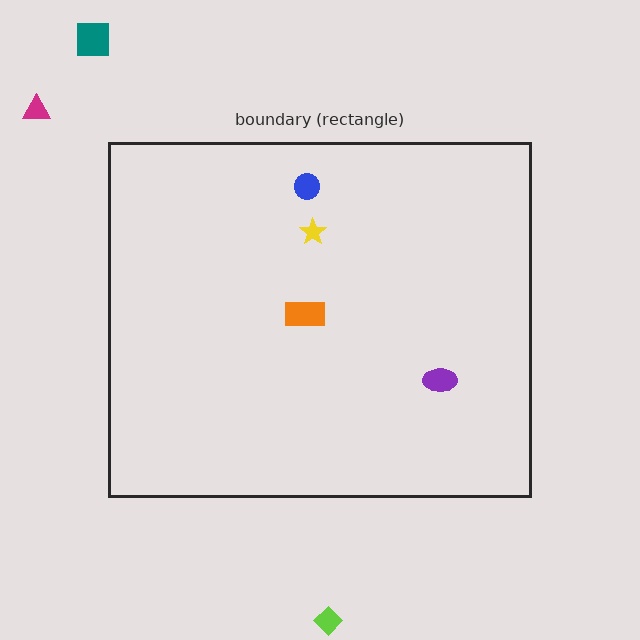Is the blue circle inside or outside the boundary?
Inside.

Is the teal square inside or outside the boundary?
Outside.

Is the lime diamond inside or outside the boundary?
Outside.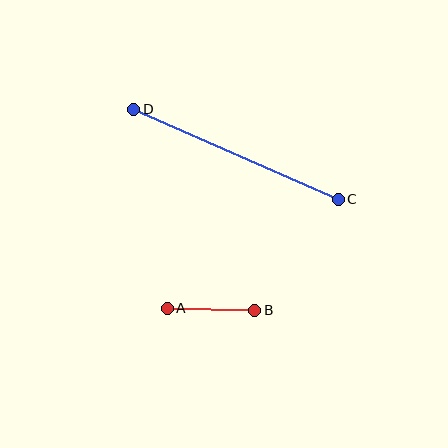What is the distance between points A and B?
The distance is approximately 88 pixels.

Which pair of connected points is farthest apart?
Points C and D are farthest apart.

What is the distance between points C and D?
The distance is approximately 223 pixels.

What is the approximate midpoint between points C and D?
The midpoint is at approximately (236, 154) pixels.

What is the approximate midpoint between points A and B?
The midpoint is at approximately (211, 309) pixels.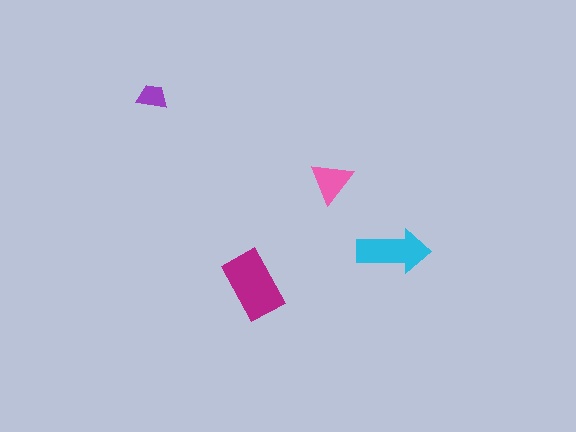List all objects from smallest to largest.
The purple trapezoid, the pink triangle, the cyan arrow, the magenta rectangle.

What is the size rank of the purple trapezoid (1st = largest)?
4th.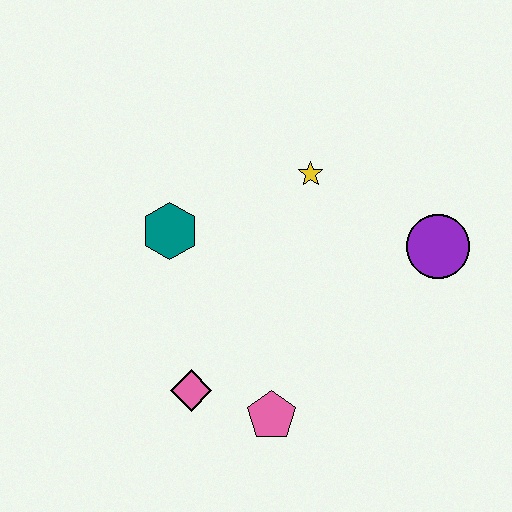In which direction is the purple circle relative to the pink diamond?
The purple circle is to the right of the pink diamond.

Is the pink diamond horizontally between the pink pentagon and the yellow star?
No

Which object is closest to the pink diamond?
The pink pentagon is closest to the pink diamond.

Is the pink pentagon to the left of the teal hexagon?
No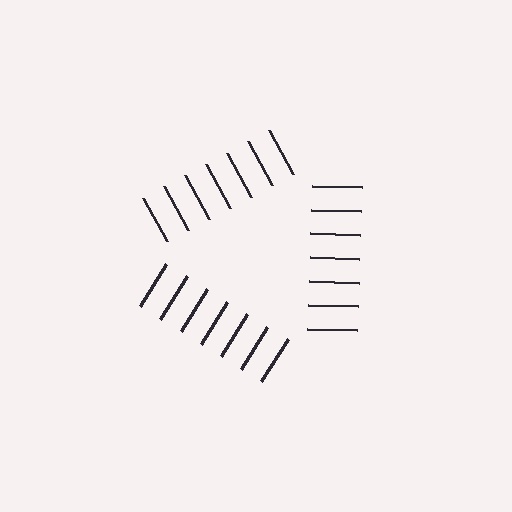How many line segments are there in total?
21 — 7 along each of the 3 edges.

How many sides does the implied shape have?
3 sides — the line-ends trace a triangle.